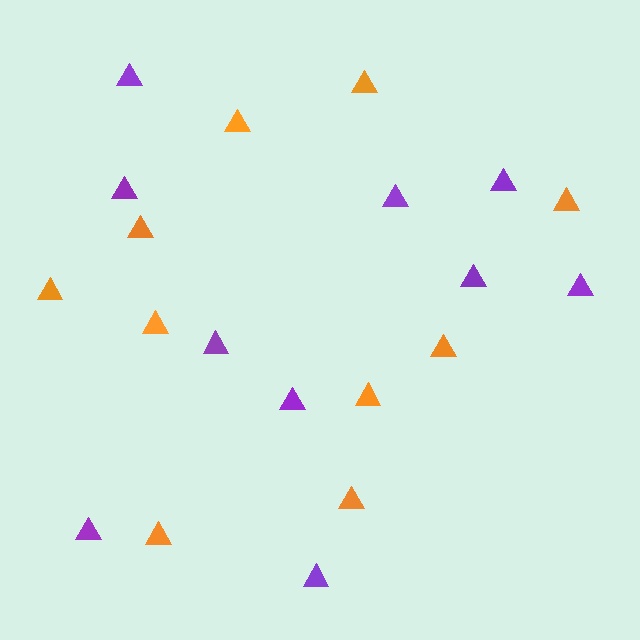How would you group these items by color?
There are 2 groups: one group of orange triangles (10) and one group of purple triangles (10).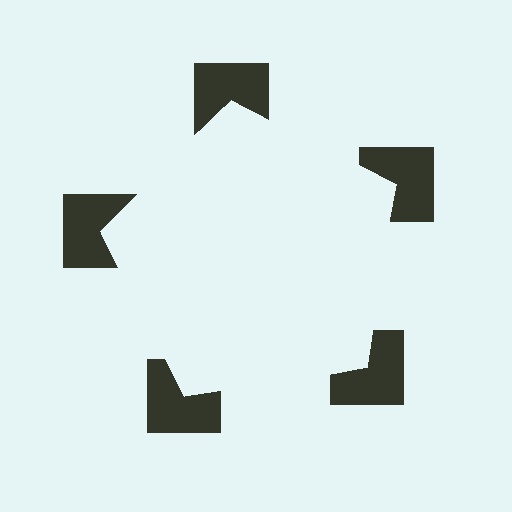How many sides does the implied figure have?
5 sides.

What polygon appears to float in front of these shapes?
An illusory pentagon — its edges are inferred from the aligned wedge cuts in the notched squares, not physically drawn.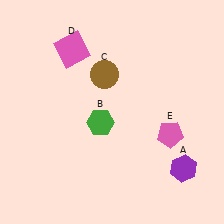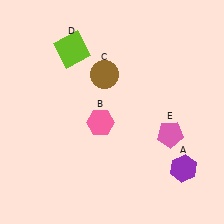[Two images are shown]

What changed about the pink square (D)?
In Image 1, D is pink. In Image 2, it changed to lime.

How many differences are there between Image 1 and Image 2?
There are 2 differences between the two images.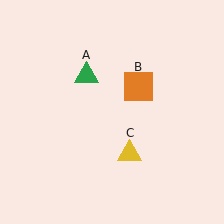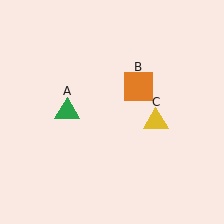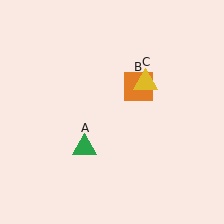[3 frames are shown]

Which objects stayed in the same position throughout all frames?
Orange square (object B) remained stationary.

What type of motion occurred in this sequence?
The green triangle (object A), yellow triangle (object C) rotated counterclockwise around the center of the scene.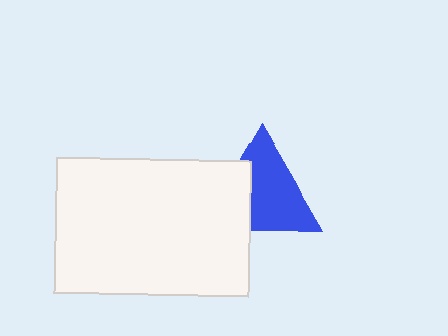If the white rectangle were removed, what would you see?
You would see the complete blue triangle.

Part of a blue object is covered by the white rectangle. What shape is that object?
It is a triangle.